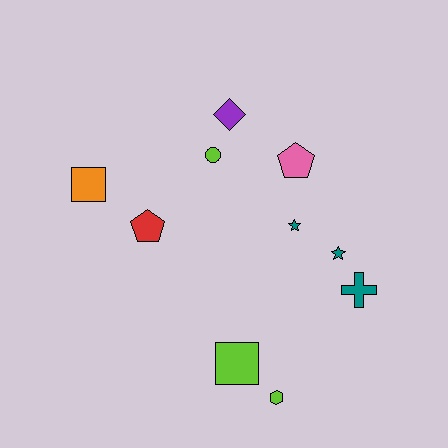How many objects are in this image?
There are 10 objects.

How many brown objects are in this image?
There are no brown objects.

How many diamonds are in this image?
There is 1 diamond.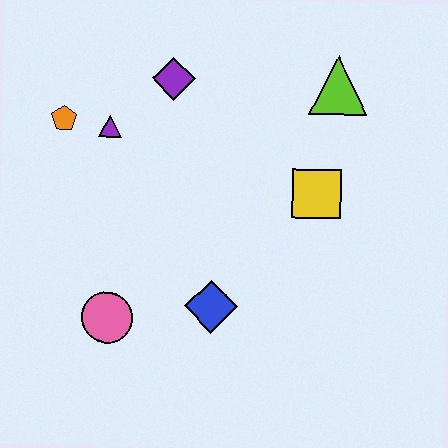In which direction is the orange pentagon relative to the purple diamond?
The orange pentagon is to the left of the purple diamond.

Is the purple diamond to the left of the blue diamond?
Yes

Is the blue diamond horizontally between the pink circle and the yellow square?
Yes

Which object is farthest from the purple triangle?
The lime triangle is farthest from the purple triangle.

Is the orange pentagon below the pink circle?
No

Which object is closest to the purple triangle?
The orange pentagon is closest to the purple triangle.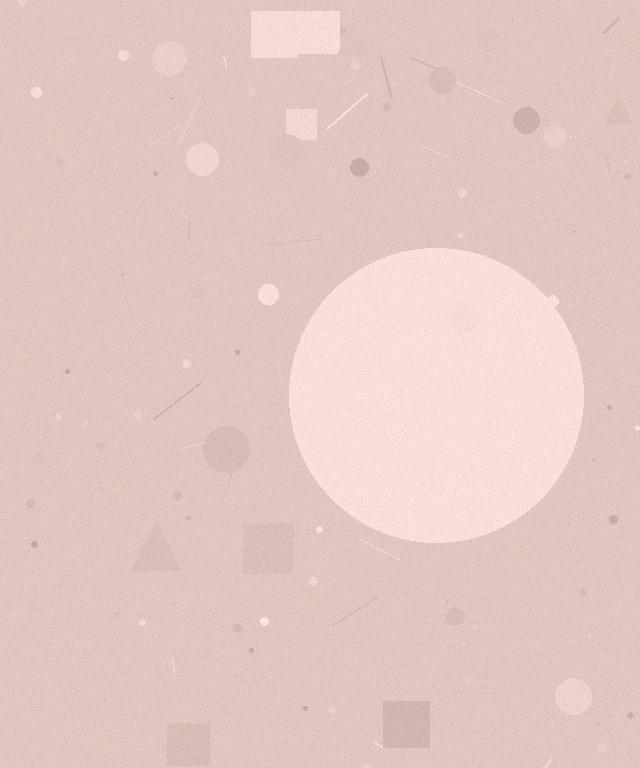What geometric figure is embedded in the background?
A circle is embedded in the background.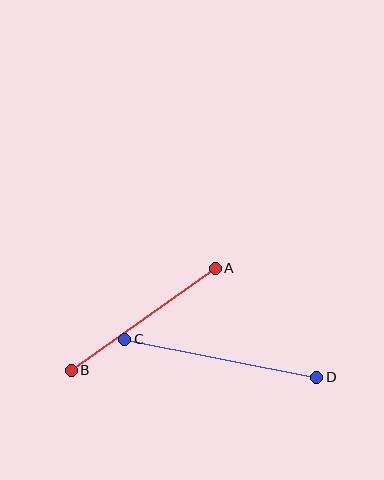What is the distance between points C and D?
The distance is approximately 196 pixels.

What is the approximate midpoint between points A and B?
The midpoint is at approximately (143, 319) pixels.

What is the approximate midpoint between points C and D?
The midpoint is at approximately (221, 358) pixels.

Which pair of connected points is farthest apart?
Points C and D are farthest apart.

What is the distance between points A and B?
The distance is approximately 177 pixels.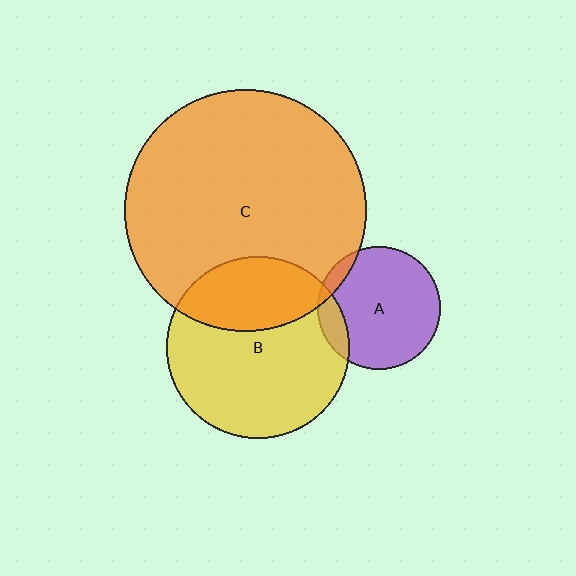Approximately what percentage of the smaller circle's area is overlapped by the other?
Approximately 10%.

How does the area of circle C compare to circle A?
Approximately 3.9 times.